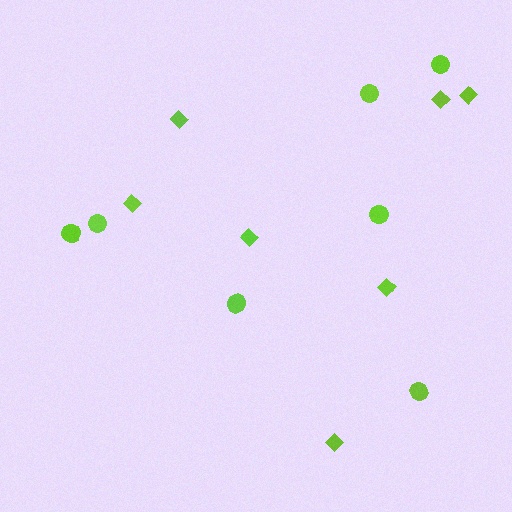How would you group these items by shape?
There are 2 groups: one group of circles (7) and one group of diamonds (7).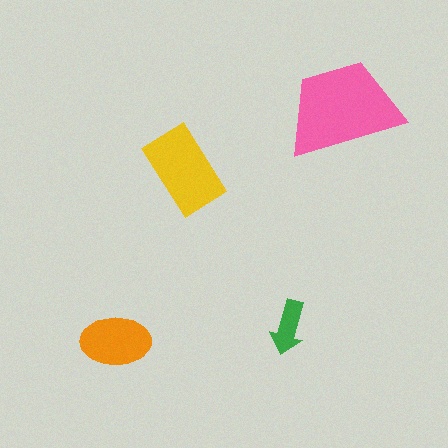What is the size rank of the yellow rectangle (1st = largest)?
2nd.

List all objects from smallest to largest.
The green arrow, the orange ellipse, the yellow rectangle, the pink trapezoid.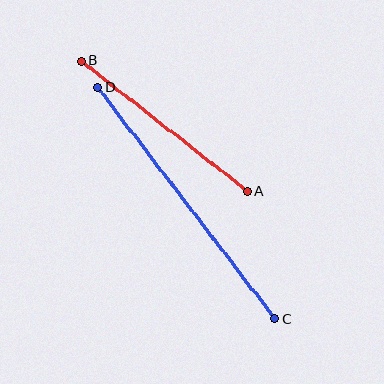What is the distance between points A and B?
The distance is approximately 211 pixels.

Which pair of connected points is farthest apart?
Points C and D are farthest apart.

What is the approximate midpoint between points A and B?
The midpoint is at approximately (164, 126) pixels.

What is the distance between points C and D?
The distance is approximately 291 pixels.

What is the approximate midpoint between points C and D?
The midpoint is at approximately (186, 203) pixels.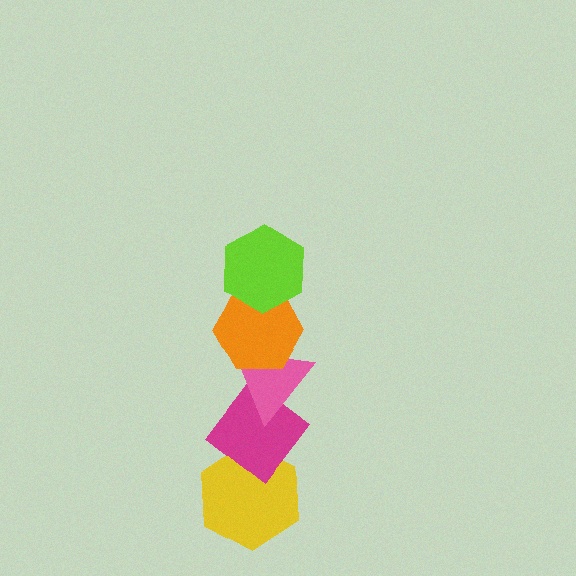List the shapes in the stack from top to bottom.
From top to bottom: the lime hexagon, the orange hexagon, the pink triangle, the magenta diamond, the yellow hexagon.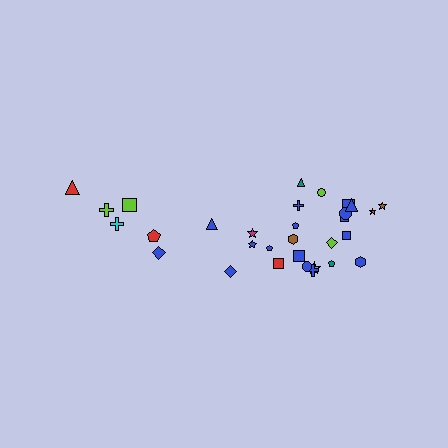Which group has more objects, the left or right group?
The right group.